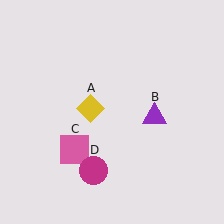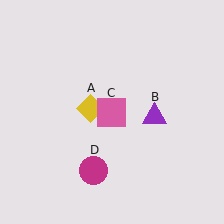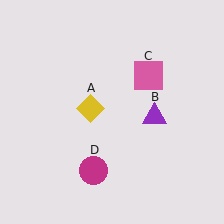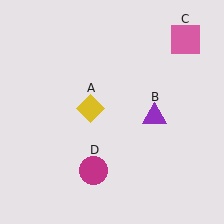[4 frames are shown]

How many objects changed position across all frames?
1 object changed position: pink square (object C).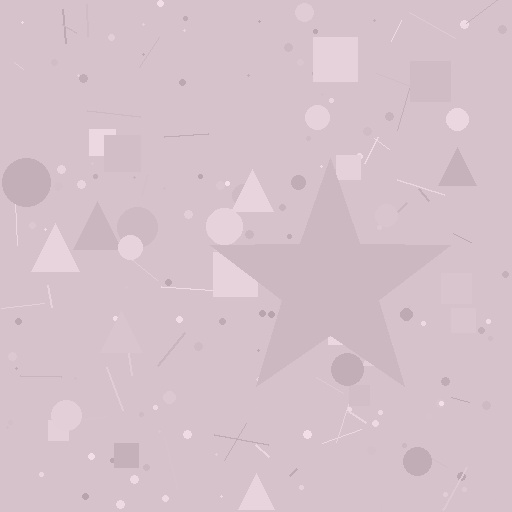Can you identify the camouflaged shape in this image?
The camouflaged shape is a star.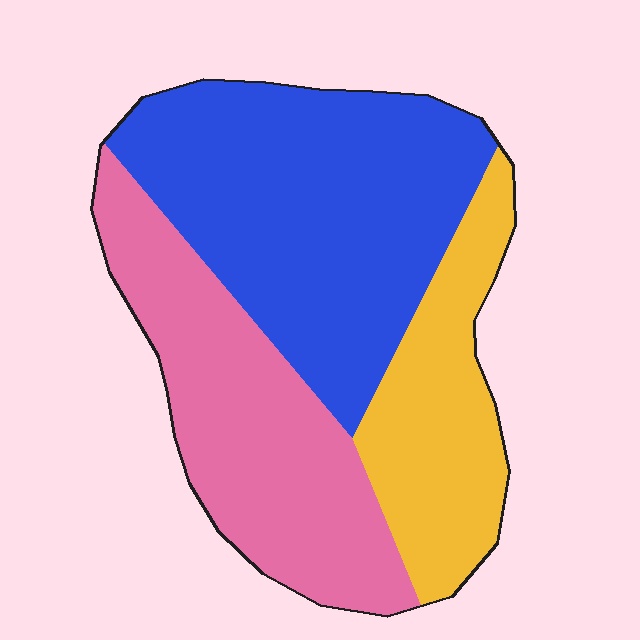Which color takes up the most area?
Blue, at roughly 45%.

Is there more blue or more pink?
Blue.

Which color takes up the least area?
Yellow, at roughly 20%.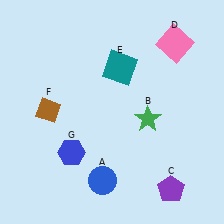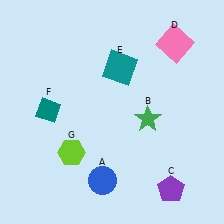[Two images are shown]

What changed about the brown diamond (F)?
In Image 1, F is brown. In Image 2, it changed to teal.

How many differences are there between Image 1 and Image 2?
There are 2 differences between the two images.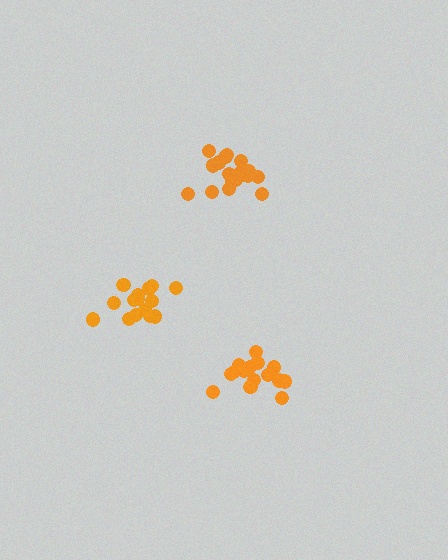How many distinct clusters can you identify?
There are 3 distinct clusters.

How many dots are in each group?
Group 1: 15 dots, Group 2: 19 dots, Group 3: 15 dots (49 total).